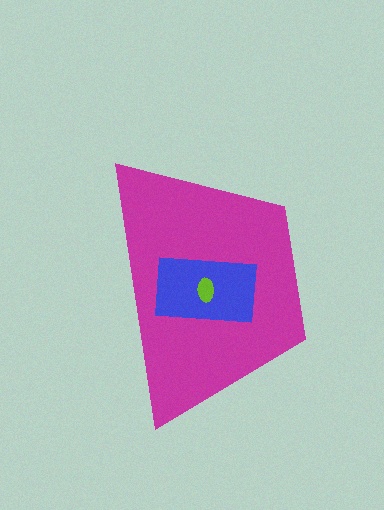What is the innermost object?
The lime ellipse.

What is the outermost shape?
The magenta trapezoid.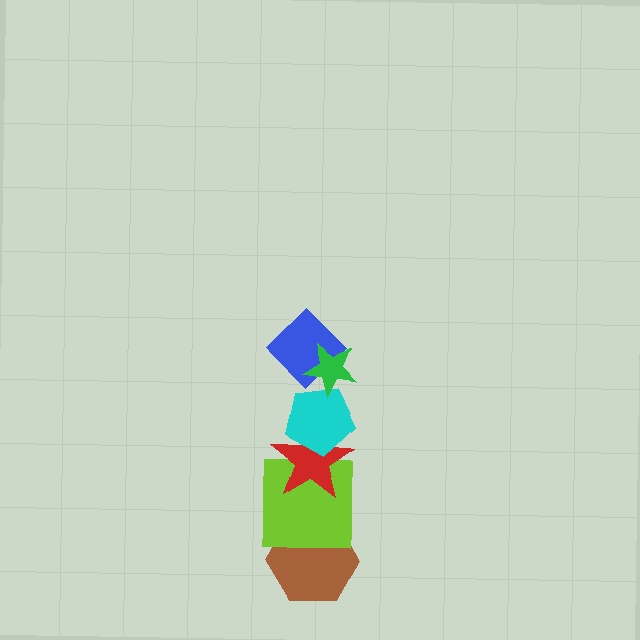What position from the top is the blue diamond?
The blue diamond is 2nd from the top.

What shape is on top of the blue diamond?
The green star is on top of the blue diamond.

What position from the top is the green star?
The green star is 1st from the top.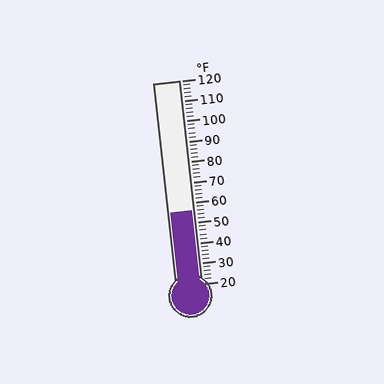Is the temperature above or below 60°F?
The temperature is below 60°F.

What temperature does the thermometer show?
The thermometer shows approximately 56°F.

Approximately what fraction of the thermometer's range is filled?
The thermometer is filled to approximately 35% of its range.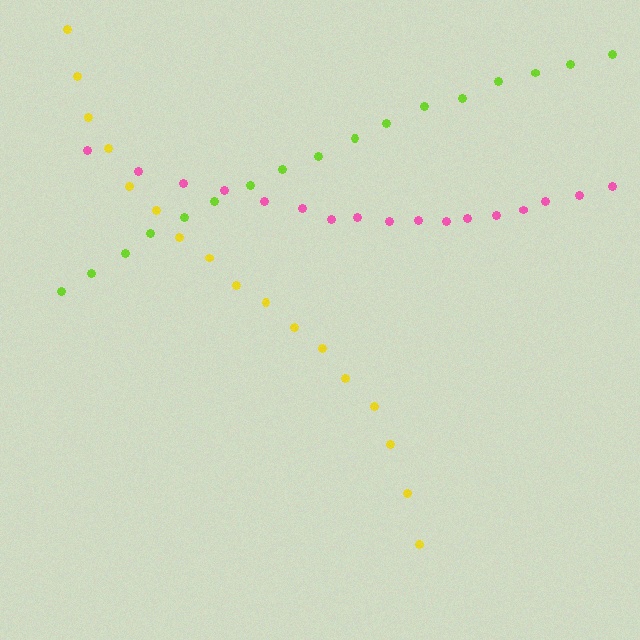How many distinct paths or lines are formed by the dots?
There are 3 distinct paths.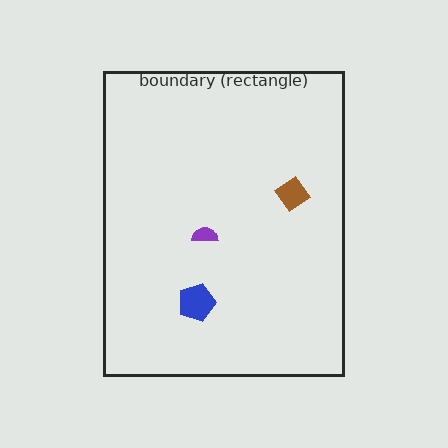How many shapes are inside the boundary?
3 inside, 0 outside.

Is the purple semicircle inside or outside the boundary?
Inside.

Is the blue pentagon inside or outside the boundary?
Inside.